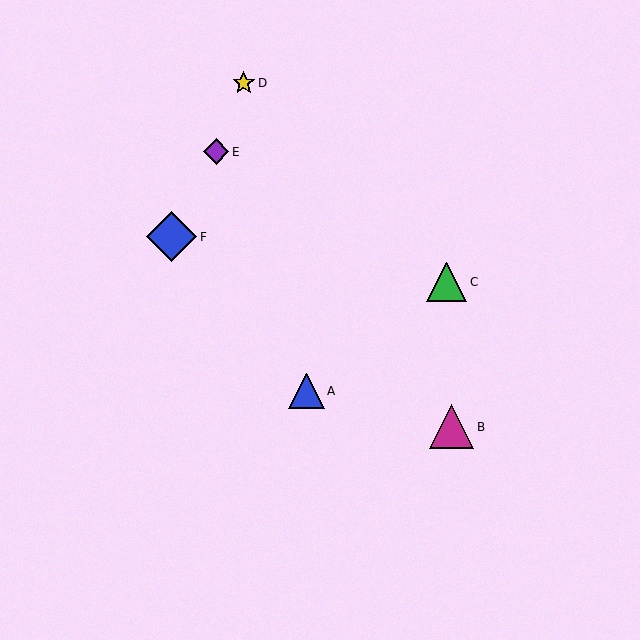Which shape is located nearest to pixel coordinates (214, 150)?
The purple diamond (labeled E) at (216, 152) is nearest to that location.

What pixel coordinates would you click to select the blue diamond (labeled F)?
Click at (172, 237) to select the blue diamond F.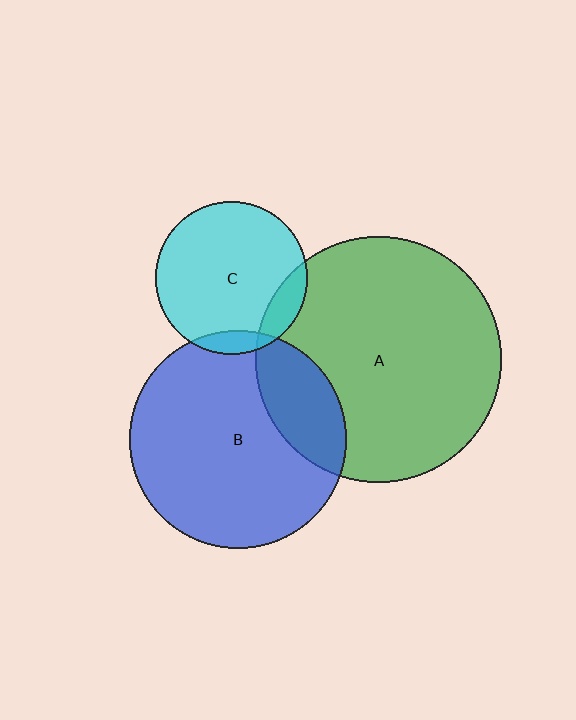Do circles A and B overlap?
Yes.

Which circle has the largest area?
Circle A (green).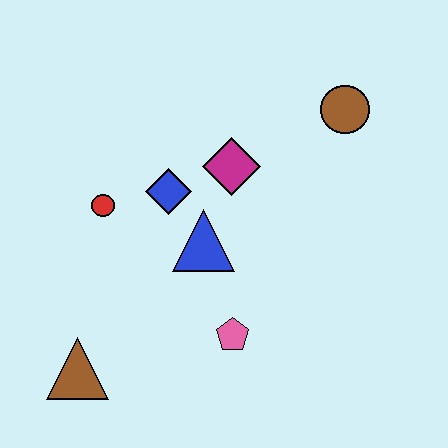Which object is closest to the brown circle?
The magenta diamond is closest to the brown circle.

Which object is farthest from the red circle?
The brown circle is farthest from the red circle.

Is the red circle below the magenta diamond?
Yes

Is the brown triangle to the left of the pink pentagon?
Yes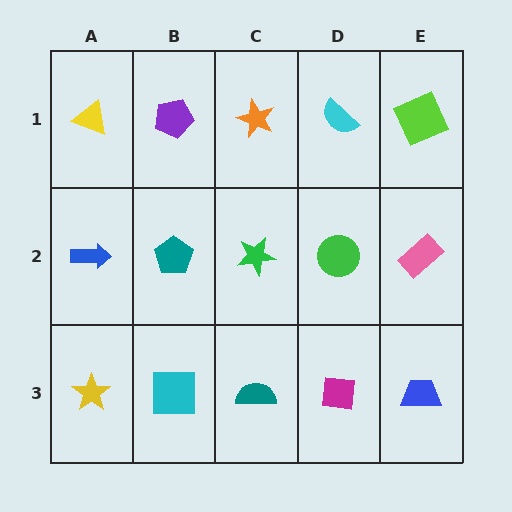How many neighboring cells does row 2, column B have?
4.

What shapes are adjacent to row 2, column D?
A cyan semicircle (row 1, column D), a magenta square (row 3, column D), a green star (row 2, column C), a pink rectangle (row 2, column E).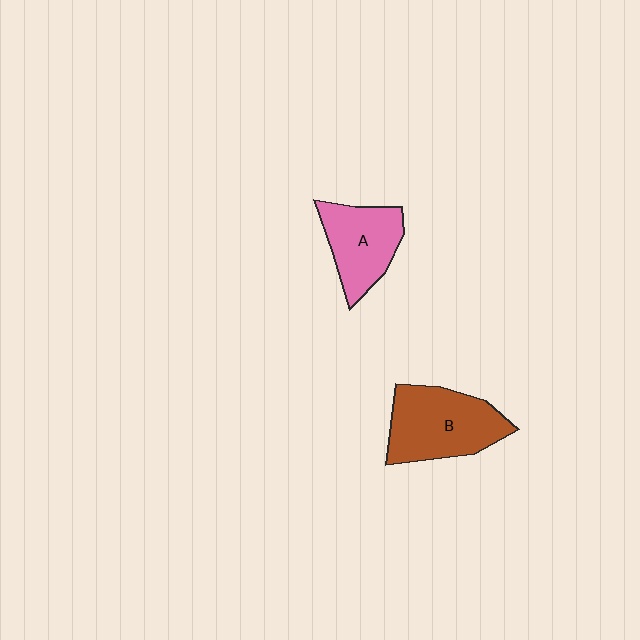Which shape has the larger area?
Shape B (brown).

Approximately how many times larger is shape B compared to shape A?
Approximately 1.3 times.